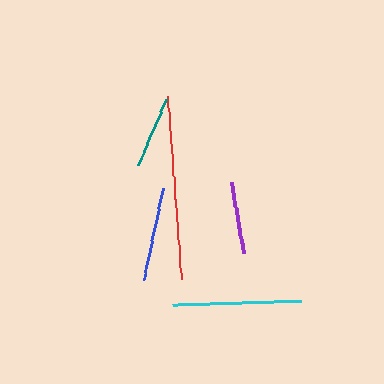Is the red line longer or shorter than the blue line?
The red line is longer than the blue line.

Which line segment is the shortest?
The teal line is the shortest at approximately 71 pixels.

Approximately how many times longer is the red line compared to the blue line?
The red line is approximately 2.0 times the length of the blue line.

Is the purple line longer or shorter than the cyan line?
The cyan line is longer than the purple line.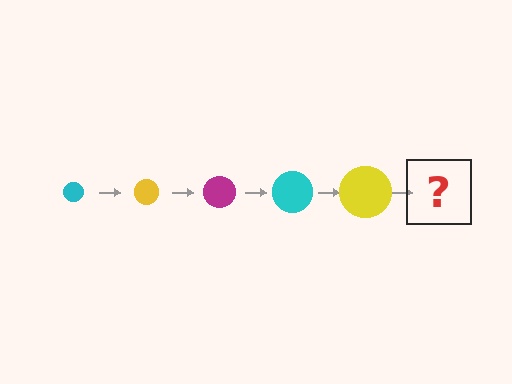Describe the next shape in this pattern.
It should be a magenta circle, larger than the previous one.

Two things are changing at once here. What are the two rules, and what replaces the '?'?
The two rules are that the circle grows larger each step and the color cycles through cyan, yellow, and magenta. The '?' should be a magenta circle, larger than the previous one.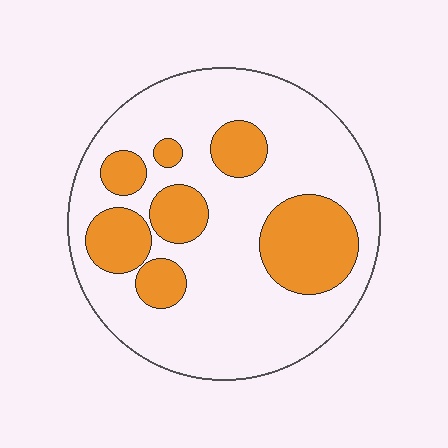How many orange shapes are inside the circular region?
7.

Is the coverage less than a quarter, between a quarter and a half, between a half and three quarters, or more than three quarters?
Between a quarter and a half.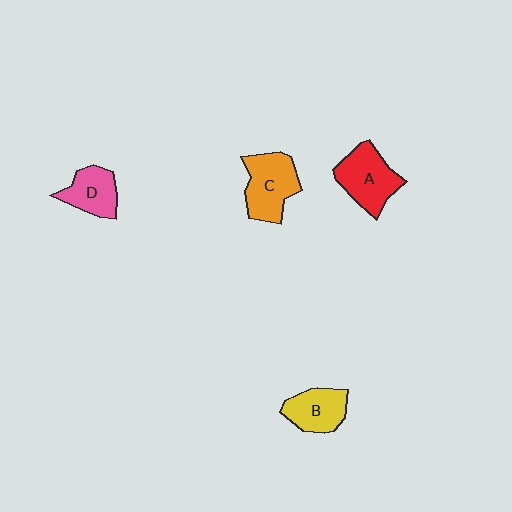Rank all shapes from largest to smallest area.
From largest to smallest: A (red), C (orange), B (yellow), D (pink).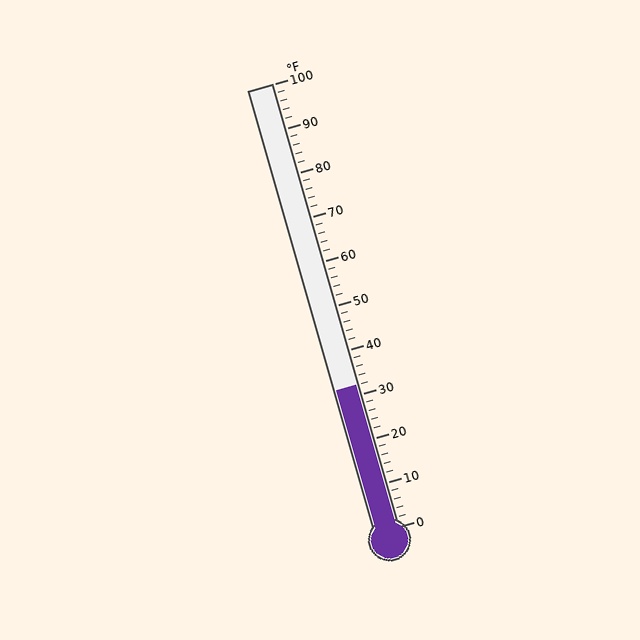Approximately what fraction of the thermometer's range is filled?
The thermometer is filled to approximately 30% of its range.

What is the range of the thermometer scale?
The thermometer scale ranges from 0°F to 100°F.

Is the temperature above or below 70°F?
The temperature is below 70°F.